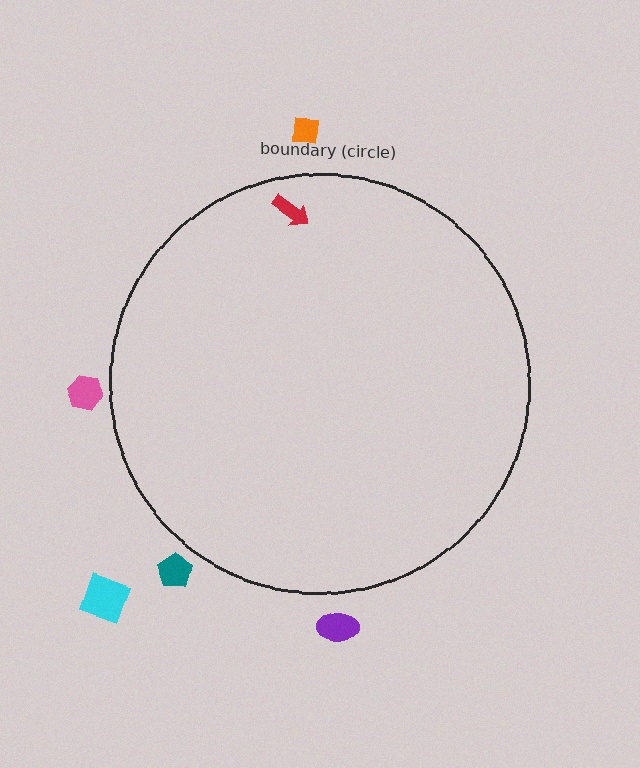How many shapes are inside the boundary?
1 inside, 5 outside.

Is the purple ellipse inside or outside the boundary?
Outside.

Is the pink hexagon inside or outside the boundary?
Outside.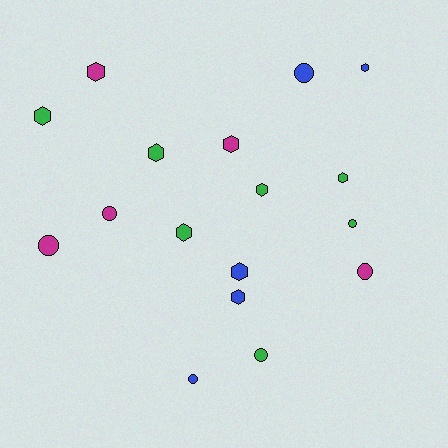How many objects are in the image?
There are 17 objects.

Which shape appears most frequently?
Hexagon, with 10 objects.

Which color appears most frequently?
Green, with 7 objects.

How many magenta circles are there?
There are 3 magenta circles.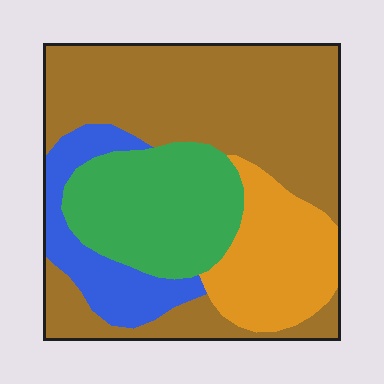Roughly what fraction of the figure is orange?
Orange covers 17% of the figure.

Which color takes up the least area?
Blue, at roughly 15%.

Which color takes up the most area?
Brown, at roughly 50%.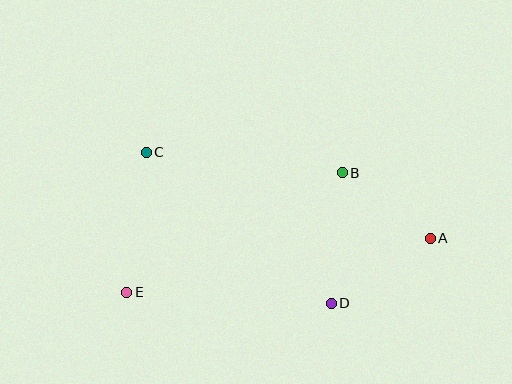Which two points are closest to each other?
Points A and B are closest to each other.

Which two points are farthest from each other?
Points A and E are farthest from each other.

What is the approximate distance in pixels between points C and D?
The distance between C and D is approximately 239 pixels.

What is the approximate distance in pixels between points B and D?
The distance between B and D is approximately 131 pixels.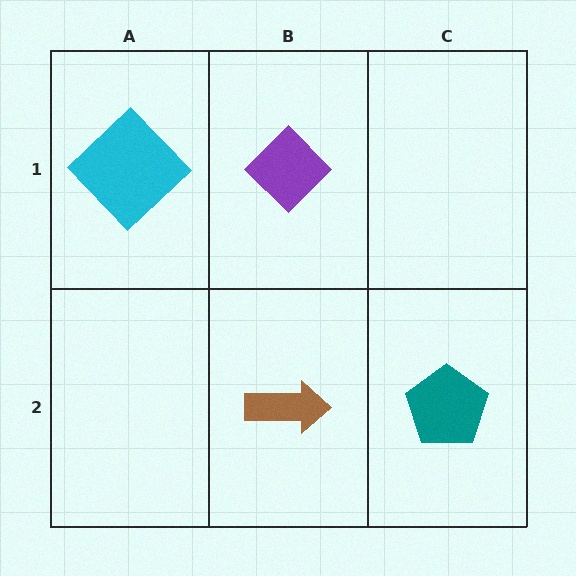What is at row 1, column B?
A purple diamond.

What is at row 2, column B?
A brown arrow.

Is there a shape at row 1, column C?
No, that cell is empty.